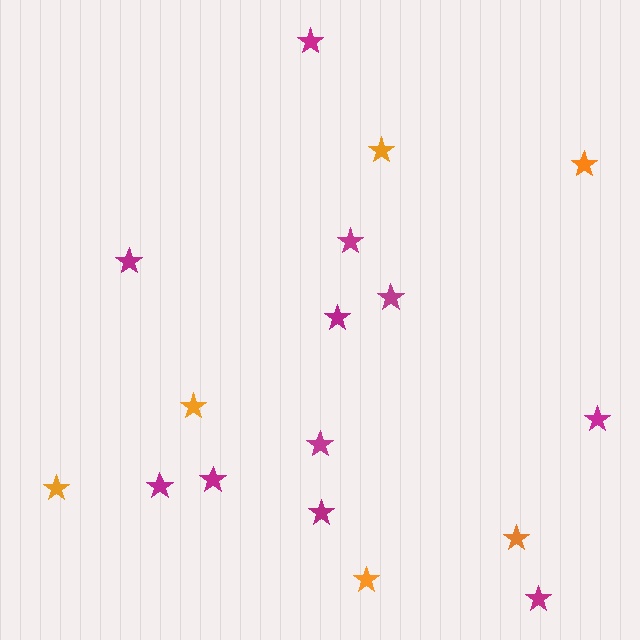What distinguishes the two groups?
There are 2 groups: one group of magenta stars (11) and one group of orange stars (6).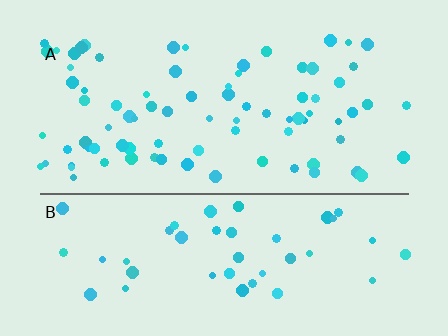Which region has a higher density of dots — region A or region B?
A (the top).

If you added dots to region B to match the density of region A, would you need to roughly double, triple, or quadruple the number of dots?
Approximately double.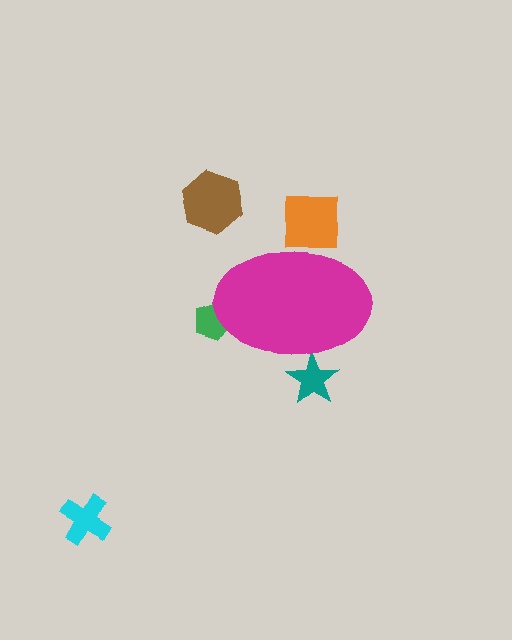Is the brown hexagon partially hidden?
No, the brown hexagon is fully visible.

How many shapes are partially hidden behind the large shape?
3 shapes are partially hidden.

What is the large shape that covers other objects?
A magenta ellipse.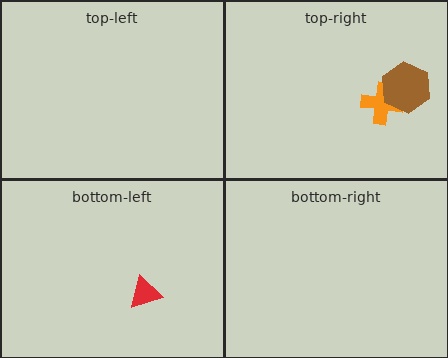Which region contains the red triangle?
The bottom-left region.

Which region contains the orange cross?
The top-right region.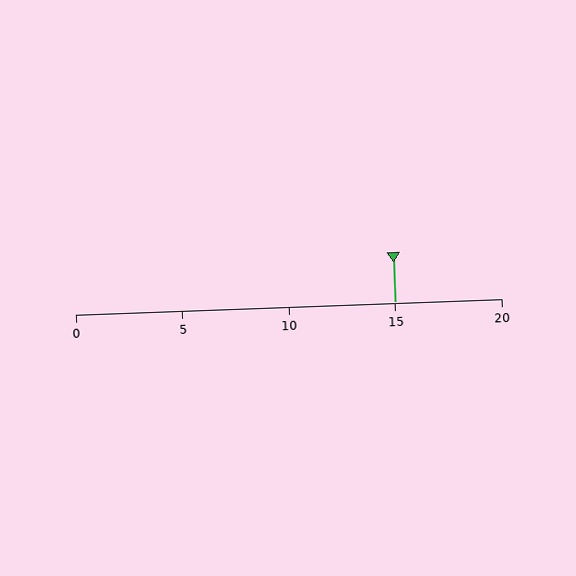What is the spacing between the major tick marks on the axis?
The major ticks are spaced 5 apart.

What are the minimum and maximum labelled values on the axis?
The axis runs from 0 to 20.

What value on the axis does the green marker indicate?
The marker indicates approximately 15.